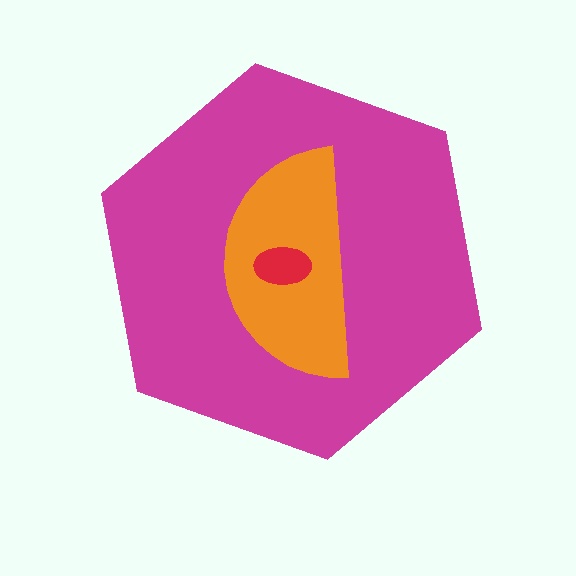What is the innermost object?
The red ellipse.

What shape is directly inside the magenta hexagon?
The orange semicircle.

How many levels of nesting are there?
3.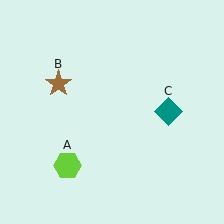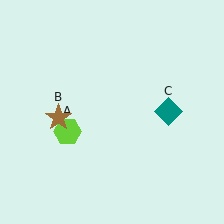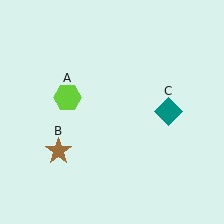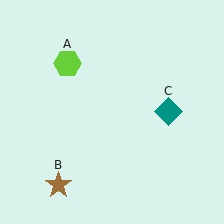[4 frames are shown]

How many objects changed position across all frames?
2 objects changed position: lime hexagon (object A), brown star (object B).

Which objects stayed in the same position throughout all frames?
Teal diamond (object C) remained stationary.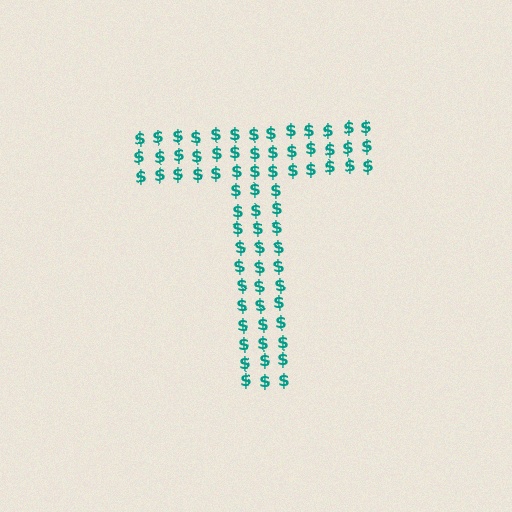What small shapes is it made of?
It is made of small dollar signs.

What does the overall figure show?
The overall figure shows the letter T.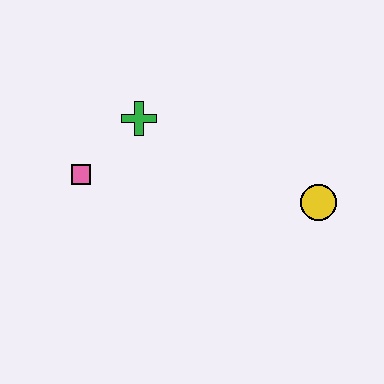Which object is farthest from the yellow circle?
The pink square is farthest from the yellow circle.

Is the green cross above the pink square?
Yes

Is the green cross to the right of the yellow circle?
No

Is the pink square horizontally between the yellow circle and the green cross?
No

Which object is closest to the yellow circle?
The green cross is closest to the yellow circle.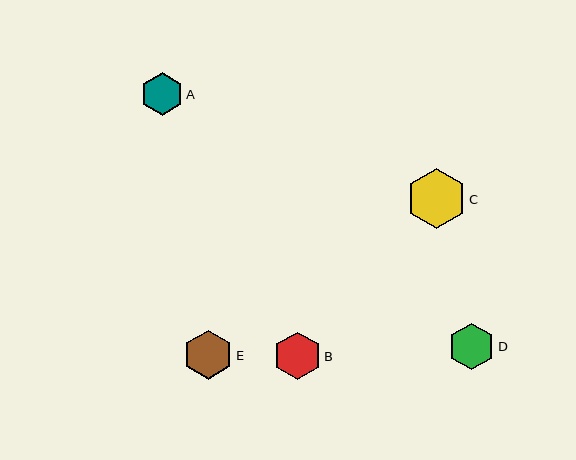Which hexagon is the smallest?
Hexagon A is the smallest with a size of approximately 43 pixels.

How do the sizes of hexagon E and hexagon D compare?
Hexagon E and hexagon D are approximately the same size.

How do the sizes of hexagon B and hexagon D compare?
Hexagon B and hexagon D are approximately the same size.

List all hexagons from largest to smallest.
From largest to smallest: C, E, B, D, A.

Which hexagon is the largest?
Hexagon C is the largest with a size of approximately 60 pixels.